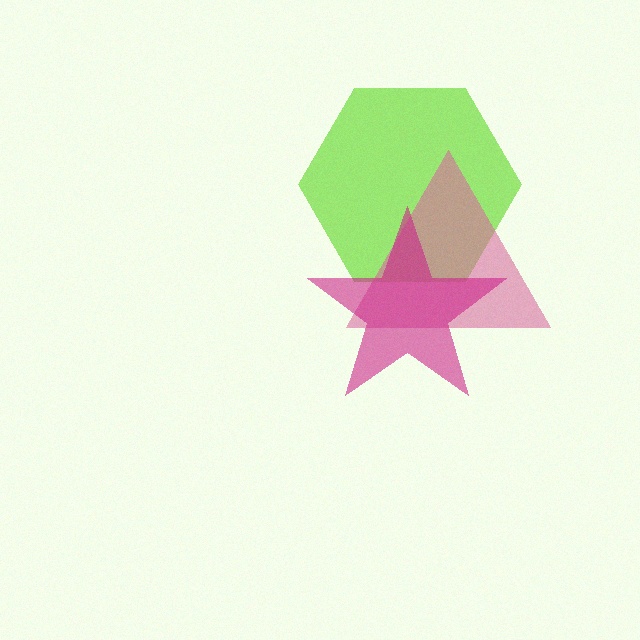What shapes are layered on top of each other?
The layered shapes are: a lime hexagon, a pink triangle, a magenta star.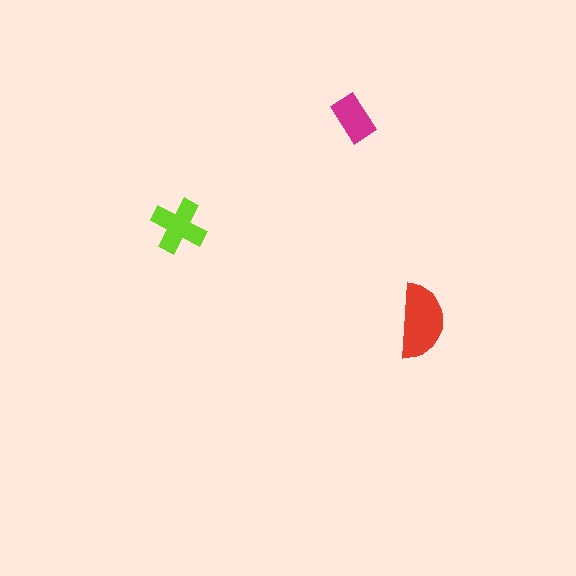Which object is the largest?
The red semicircle.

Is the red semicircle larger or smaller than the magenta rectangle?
Larger.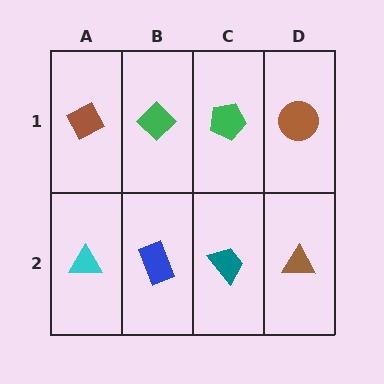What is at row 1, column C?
A green pentagon.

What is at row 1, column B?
A green diamond.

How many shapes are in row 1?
4 shapes.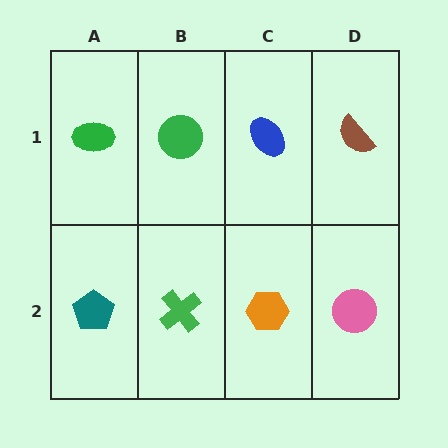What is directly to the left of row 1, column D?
A blue ellipse.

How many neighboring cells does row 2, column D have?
2.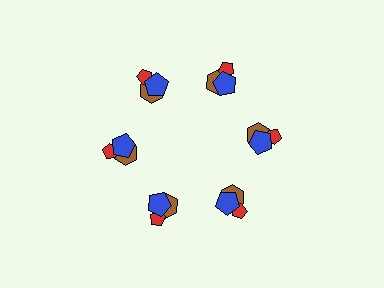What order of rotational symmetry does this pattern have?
This pattern has 6-fold rotational symmetry.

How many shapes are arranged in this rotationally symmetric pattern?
There are 18 shapes, arranged in 6 groups of 3.